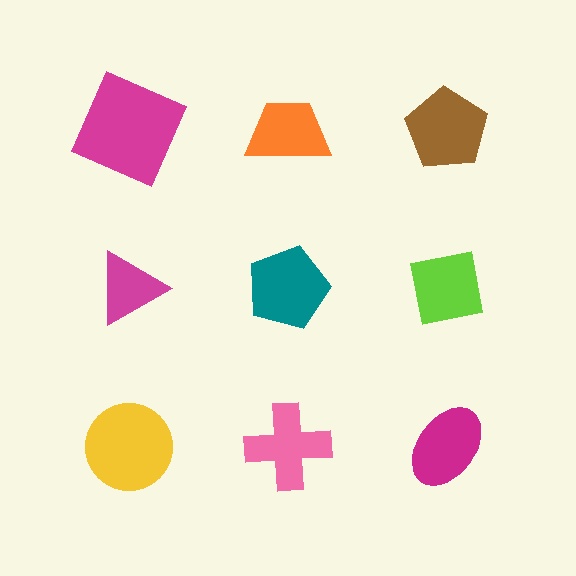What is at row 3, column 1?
A yellow circle.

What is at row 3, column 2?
A pink cross.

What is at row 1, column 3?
A brown pentagon.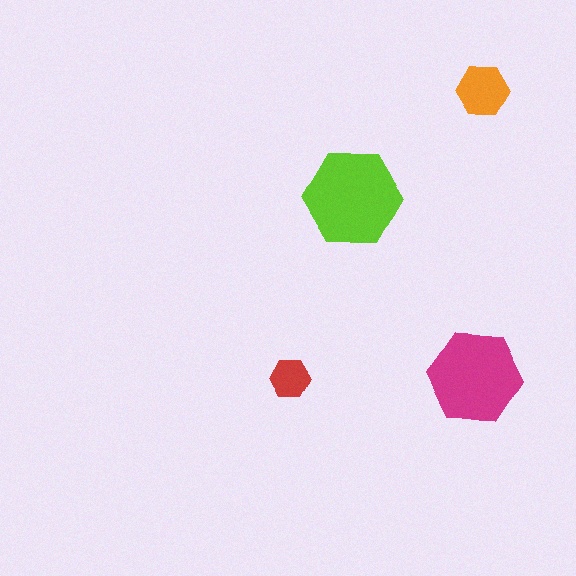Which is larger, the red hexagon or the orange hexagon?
The orange one.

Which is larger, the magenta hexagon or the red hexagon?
The magenta one.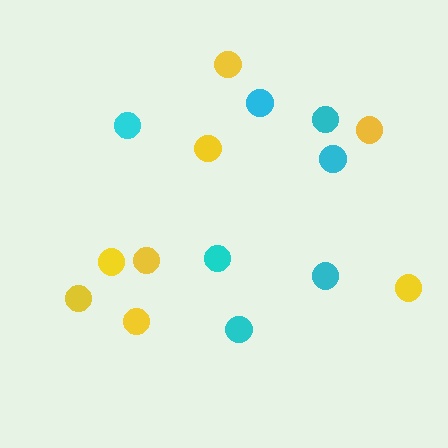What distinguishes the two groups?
There are 2 groups: one group of cyan circles (7) and one group of yellow circles (8).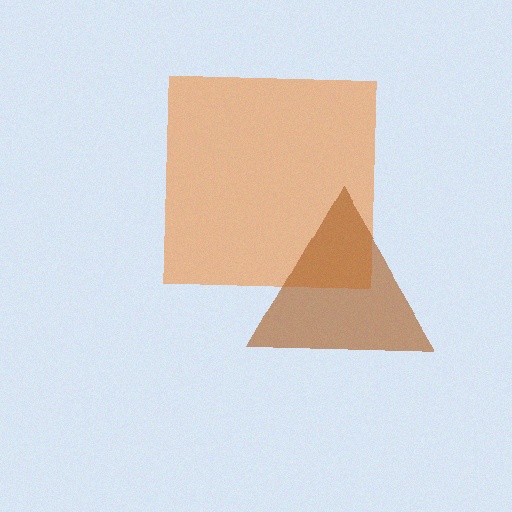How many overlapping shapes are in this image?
There are 2 overlapping shapes in the image.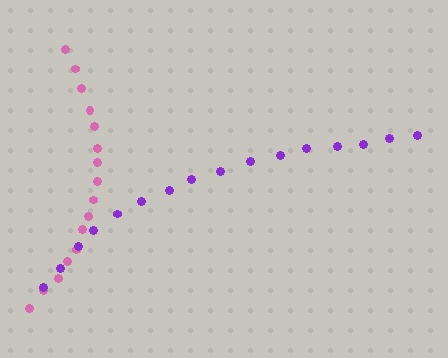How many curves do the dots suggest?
There are 2 distinct paths.